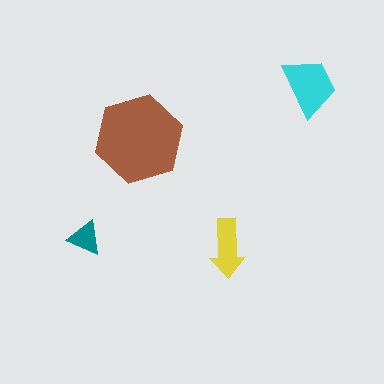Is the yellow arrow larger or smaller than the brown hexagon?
Smaller.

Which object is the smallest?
The teal triangle.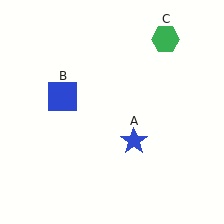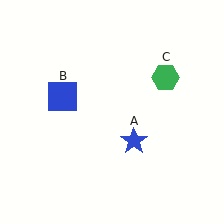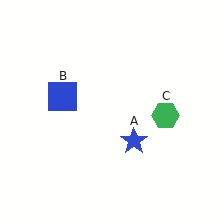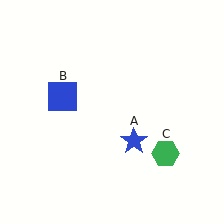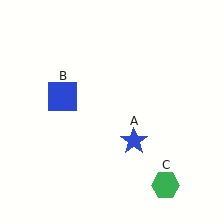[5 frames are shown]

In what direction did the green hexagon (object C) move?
The green hexagon (object C) moved down.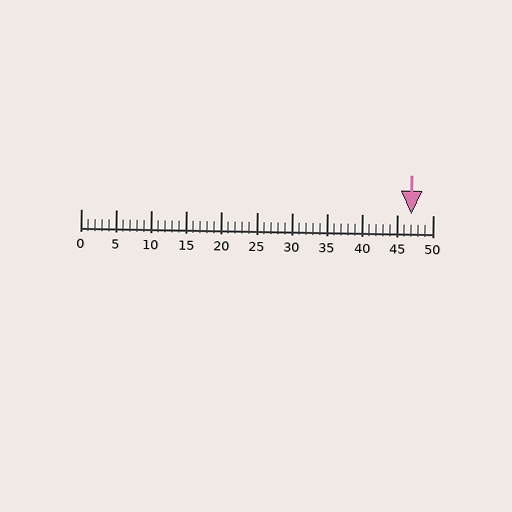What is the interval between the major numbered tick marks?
The major tick marks are spaced 5 units apart.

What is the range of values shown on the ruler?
The ruler shows values from 0 to 50.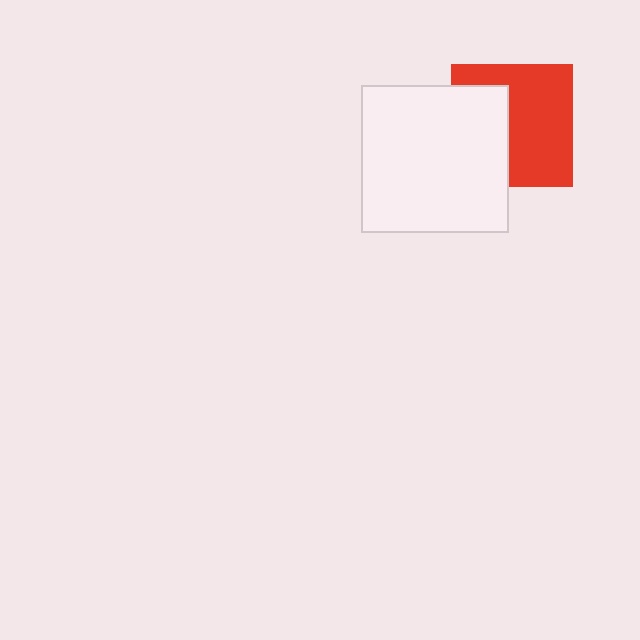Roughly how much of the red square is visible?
About half of it is visible (roughly 61%).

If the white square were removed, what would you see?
You would see the complete red square.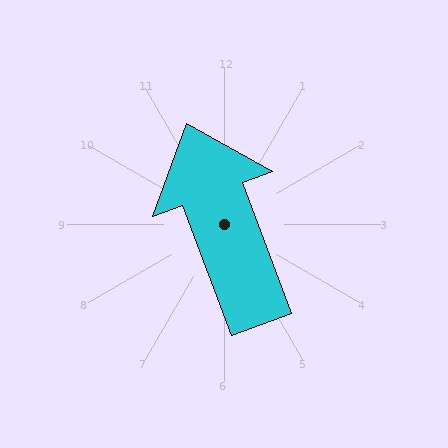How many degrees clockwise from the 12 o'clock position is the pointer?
Approximately 339 degrees.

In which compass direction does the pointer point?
North.